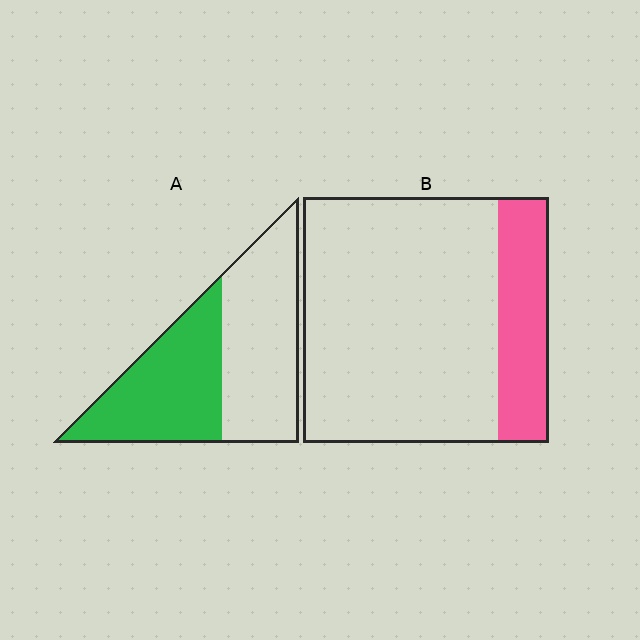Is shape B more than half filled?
No.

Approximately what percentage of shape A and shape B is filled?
A is approximately 45% and B is approximately 20%.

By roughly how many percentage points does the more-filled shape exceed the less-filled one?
By roughly 25 percentage points (A over B).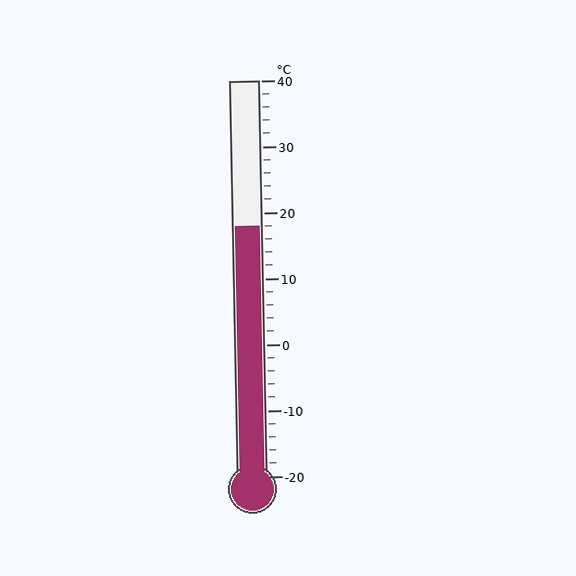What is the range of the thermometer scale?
The thermometer scale ranges from -20°C to 40°C.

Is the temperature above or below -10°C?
The temperature is above -10°C.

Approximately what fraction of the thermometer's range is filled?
The thermometer is filled to approximately 65% of its range.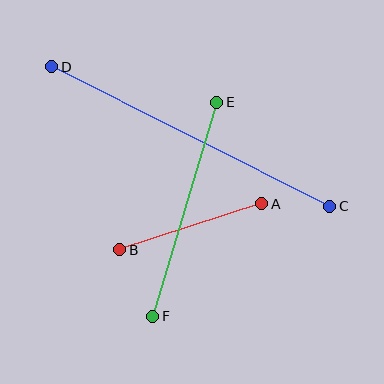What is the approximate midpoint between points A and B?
The midpoint is at approximately (191, 227) pixels.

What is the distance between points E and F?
The distance is approximately 224 pixels.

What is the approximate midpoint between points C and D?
The midpoint is at approximately (191, 137) pixels.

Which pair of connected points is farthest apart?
Points C and D are farthest apart.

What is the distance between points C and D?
The distance is approximately 311 pixels.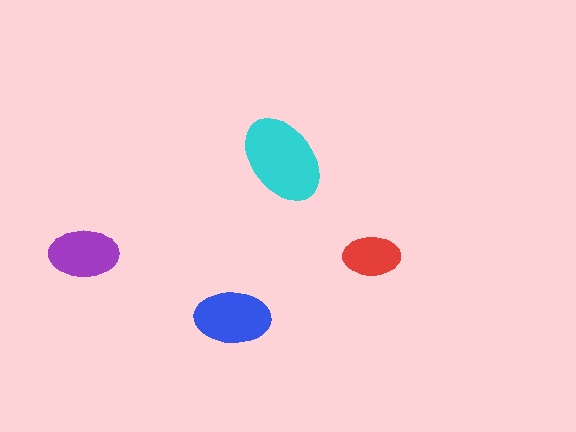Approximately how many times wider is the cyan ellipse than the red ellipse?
About 1.5 times wider.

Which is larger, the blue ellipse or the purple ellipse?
The blue one.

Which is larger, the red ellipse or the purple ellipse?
The purple one.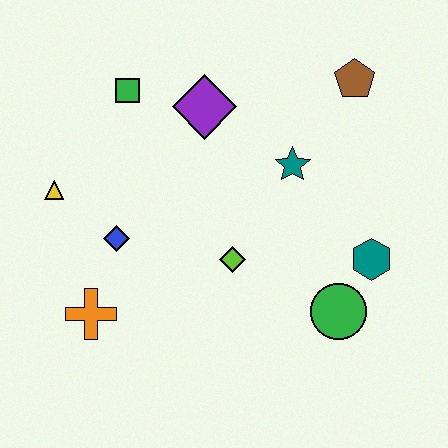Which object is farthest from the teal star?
The orange cross is farthest from the teal star.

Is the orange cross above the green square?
No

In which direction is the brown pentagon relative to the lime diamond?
The brown pentagon is above the lime diamond.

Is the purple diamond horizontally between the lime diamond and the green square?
Yes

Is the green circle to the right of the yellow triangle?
Yes